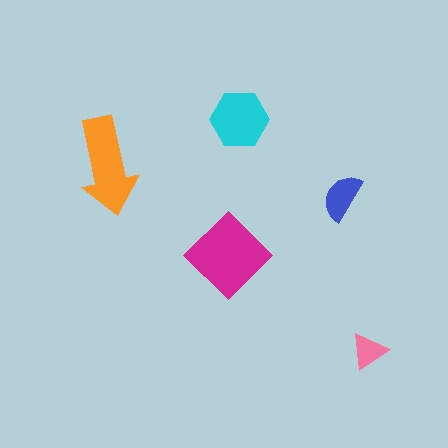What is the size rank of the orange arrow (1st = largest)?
2nd.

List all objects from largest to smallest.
The magenta diamond, the orange arrow, the cyan hexagon, the blue semicircle, the pink triangle.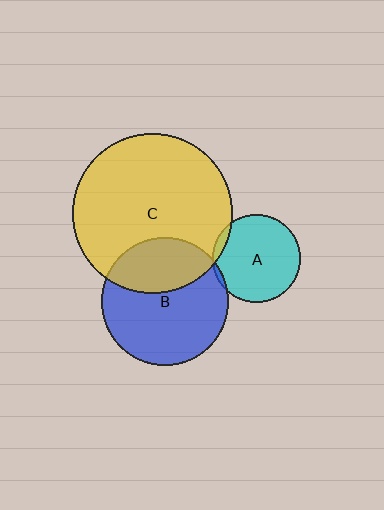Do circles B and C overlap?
Yes.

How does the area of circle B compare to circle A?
Approximately 2.1 times.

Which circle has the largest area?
Circle C (yellow).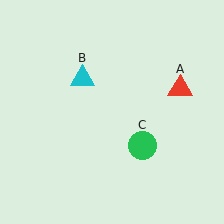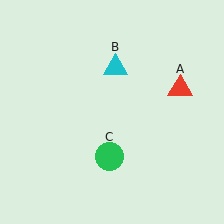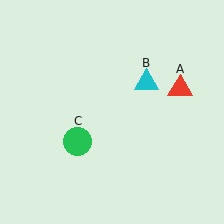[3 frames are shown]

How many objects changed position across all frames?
2 objects changed position: cyan triangle (object B), green circle (object C).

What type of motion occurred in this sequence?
The cyan triangle (object B), green circle (object C) rotated clockwise around the center of the scene.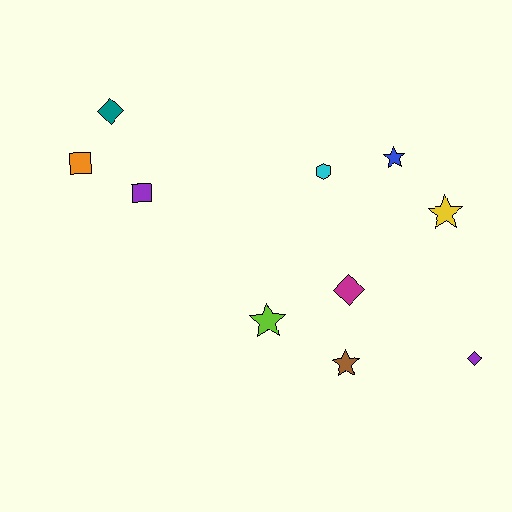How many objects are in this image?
There are 10 objects.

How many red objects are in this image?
There are no red objects.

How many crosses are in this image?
There are no crosses.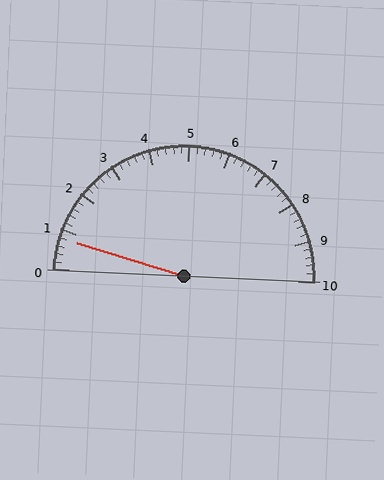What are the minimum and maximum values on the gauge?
The gauge ranges from 0 to 10.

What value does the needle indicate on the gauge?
The needle indicates approximately 0.8.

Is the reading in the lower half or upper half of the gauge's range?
The reading is in the lower half of the range (0 to 10).